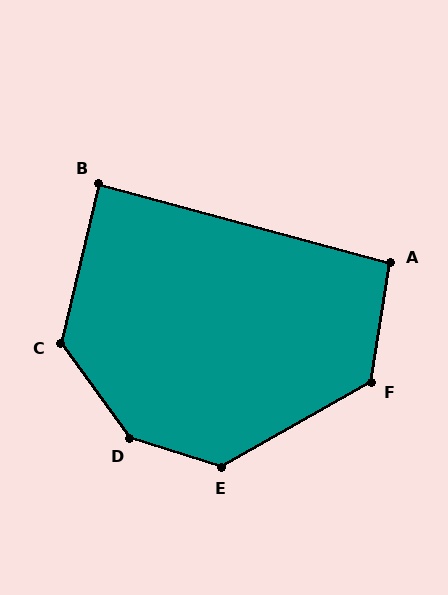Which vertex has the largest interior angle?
D, at approximately 143 degrees.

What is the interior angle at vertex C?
Approximately 131 degrees (obtuse).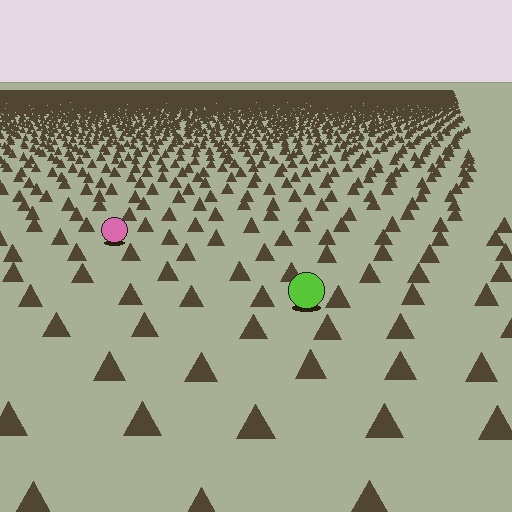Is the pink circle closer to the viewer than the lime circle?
No. The lime circle is closer — you can tell from the texture gradient: the ground texture is coarser near it.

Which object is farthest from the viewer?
The pink circle is farthest from the viewer. It appears smaller and the ground texture around it is denser.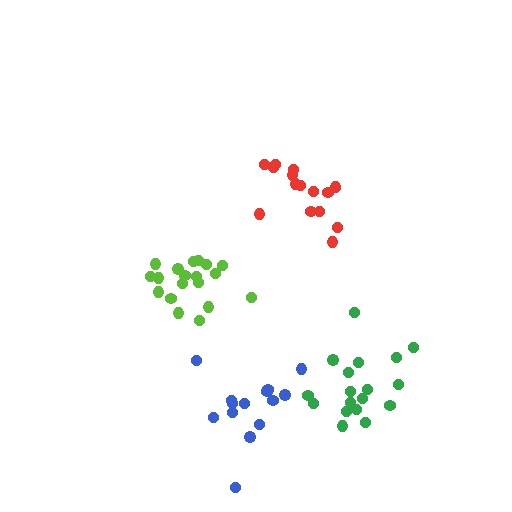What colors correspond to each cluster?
The clusters are colored: green, lime, blue, red.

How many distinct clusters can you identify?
There are 4 distinct clusters.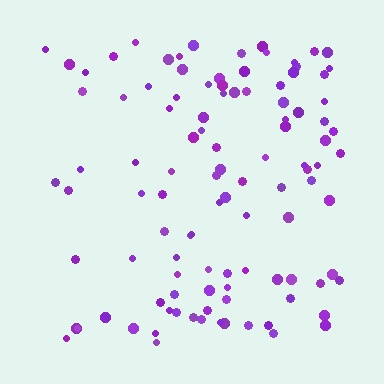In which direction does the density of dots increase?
From left to right, with the right side densest.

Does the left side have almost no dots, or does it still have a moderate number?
Still a moderate number, just noticeably fewer than the right.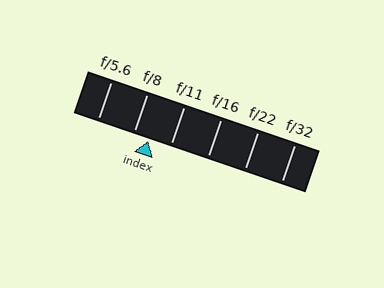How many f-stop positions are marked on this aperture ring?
There are 6 f-stop positions marked.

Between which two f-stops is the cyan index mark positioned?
The index mark is between f/8 and f/11.